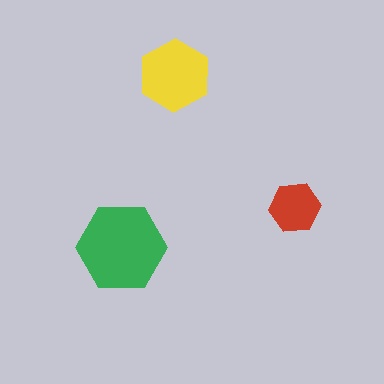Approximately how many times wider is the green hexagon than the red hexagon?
About 1.5 times wider.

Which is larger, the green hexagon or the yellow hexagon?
The green one.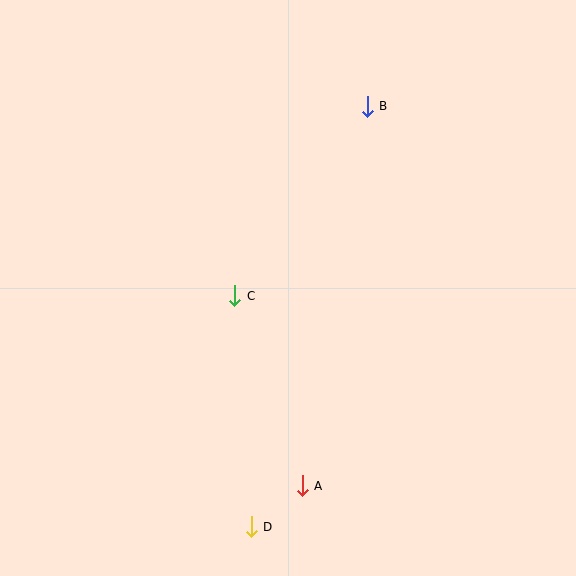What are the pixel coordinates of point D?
Point D is at (251, 527).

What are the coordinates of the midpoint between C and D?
The midpoint between C and D is at (243, 411).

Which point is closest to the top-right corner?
Point B is closest to the top-right corner.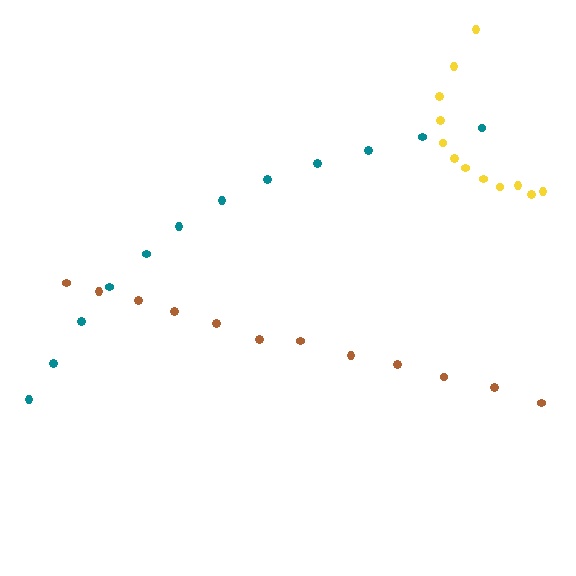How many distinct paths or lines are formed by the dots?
There are 3 distinct paths.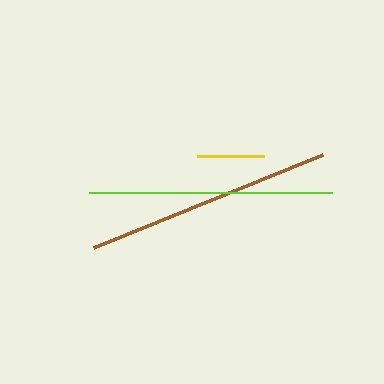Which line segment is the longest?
The brown line is the longest at approximately 247 pixels.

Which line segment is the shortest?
The yellow line is the shortest at approximately 67 pixels.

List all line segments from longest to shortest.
From longest to shortest: brown, lime, yellow.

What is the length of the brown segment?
The brown segment is approximately 247 pixels long.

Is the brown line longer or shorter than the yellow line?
The brown line is longer than the yellow line.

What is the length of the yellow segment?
The yellow segment is approximately 67 pixels long.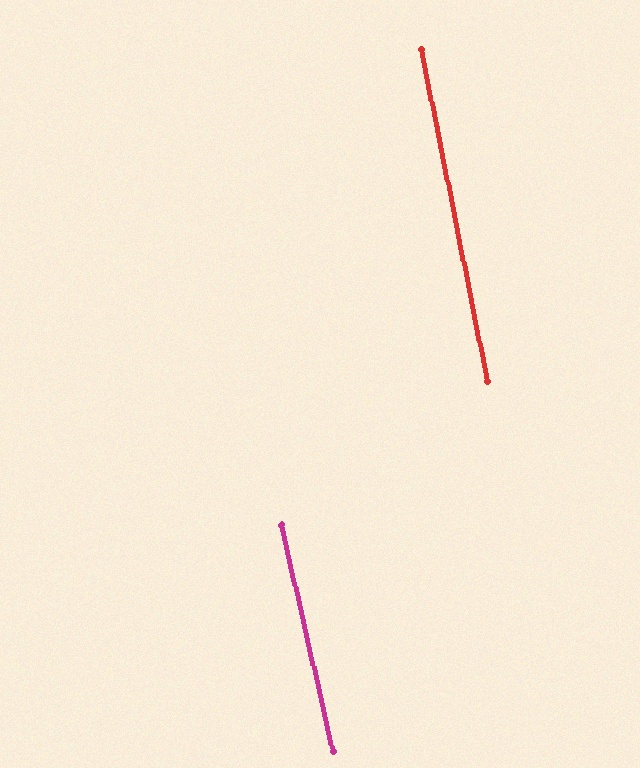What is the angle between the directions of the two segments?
Approximately 2 degrees.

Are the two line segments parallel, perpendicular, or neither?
Parallel — their directions differ by only 1.5°.